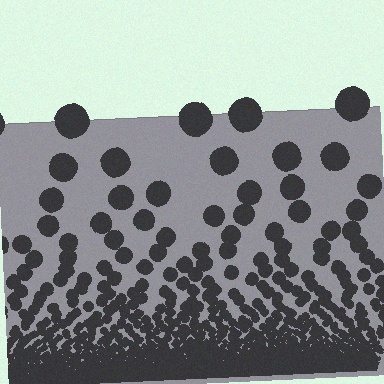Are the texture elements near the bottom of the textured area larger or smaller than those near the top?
Smaller. The gradient is inverted — elements near the bottom are smaller and denser.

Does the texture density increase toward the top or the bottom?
Density increases toward the bottom.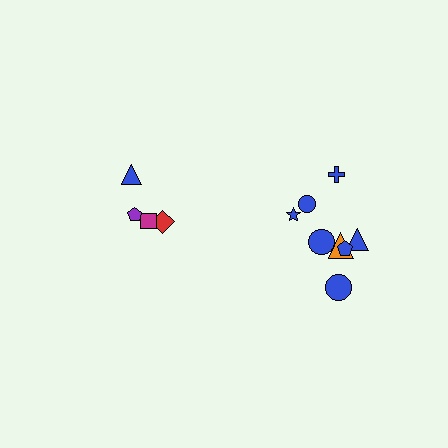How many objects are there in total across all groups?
There are 12 objects.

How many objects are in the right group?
There are 8 objects.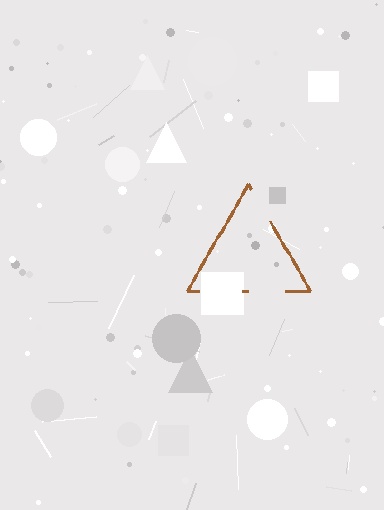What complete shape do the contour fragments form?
The contour fragments form a triangle.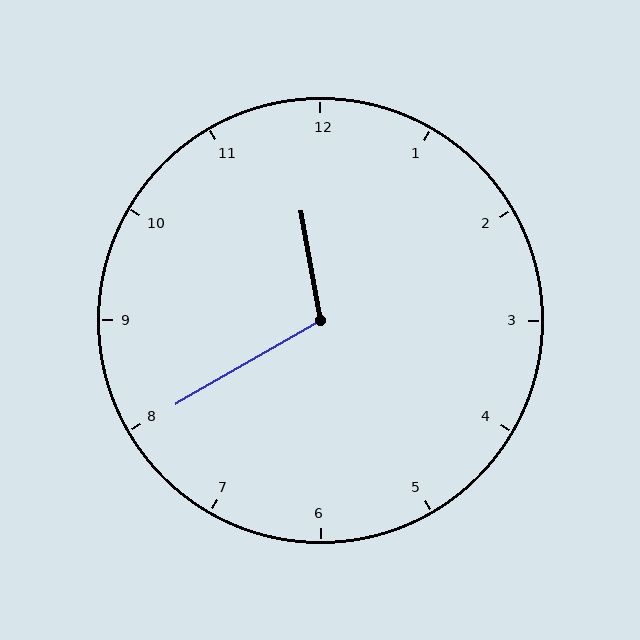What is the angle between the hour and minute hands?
Approximately 110 degrees.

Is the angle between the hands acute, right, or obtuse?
It is obtuse.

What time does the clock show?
11:40.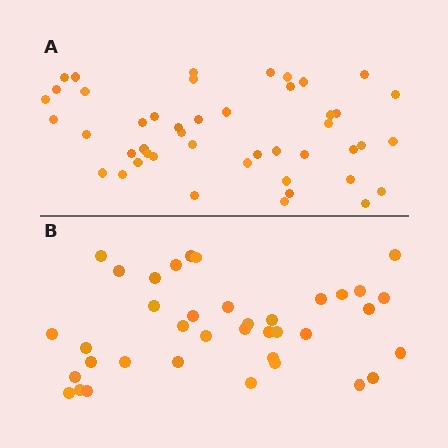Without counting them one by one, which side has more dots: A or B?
Region A (the top region) has more dots.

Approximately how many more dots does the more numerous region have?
Region A has roughly 8 or so more dots than region B.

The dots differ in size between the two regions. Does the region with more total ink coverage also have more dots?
No. Region B has more total ink coverage because its dots are larger, but region A actually contains more individual dots. Total area can be misleading — the number of items is what matters here.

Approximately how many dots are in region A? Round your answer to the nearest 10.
About 50 dots. (The exact count is 46, which rounds to 50.)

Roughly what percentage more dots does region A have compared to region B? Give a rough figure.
About 20% more.